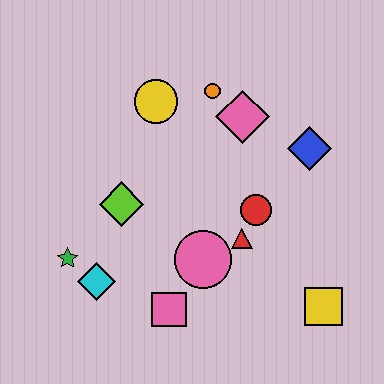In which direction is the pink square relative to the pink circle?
The pink square is below the pink circle.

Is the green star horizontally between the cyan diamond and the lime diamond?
No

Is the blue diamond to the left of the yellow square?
Yes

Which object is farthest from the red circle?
The green star is farthest from the red circle.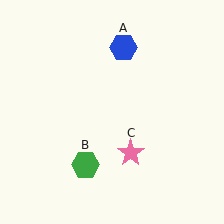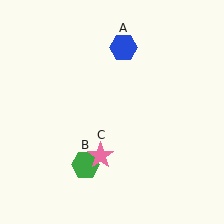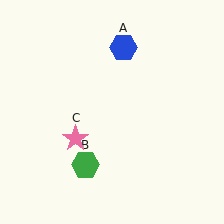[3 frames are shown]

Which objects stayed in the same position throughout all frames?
Blue hexagon (object A) and green hexagon (object B) remained stationary.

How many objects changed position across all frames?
1 object changed position: pink star (object C).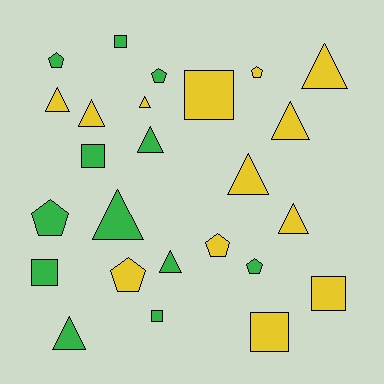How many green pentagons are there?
There are 4 green pentagons.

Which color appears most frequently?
Yellow, with 13 objects.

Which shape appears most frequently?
Triangle, with 11 objects.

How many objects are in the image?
There are 25 objects.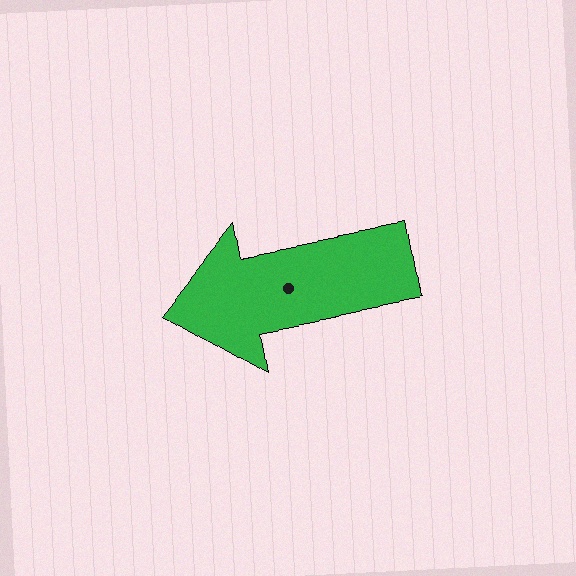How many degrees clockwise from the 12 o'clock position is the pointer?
Approximately 259 degrees.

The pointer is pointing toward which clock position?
Roughly 9 o'clock.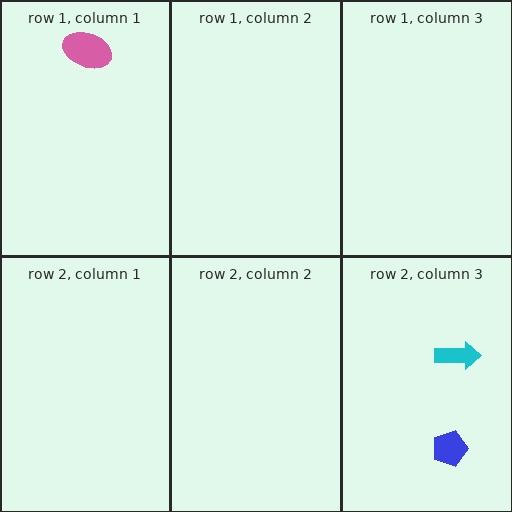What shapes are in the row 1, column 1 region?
The pink ellipse.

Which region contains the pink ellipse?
The row 1, column 1 region.